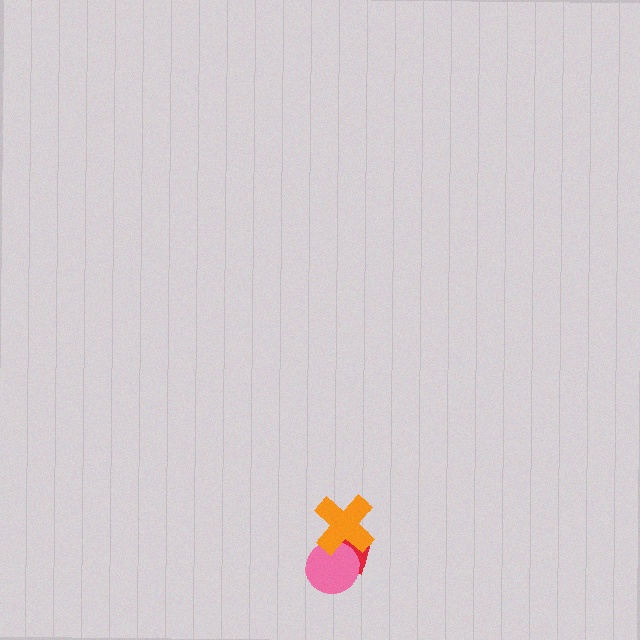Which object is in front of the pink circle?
The orange cross is in front of the pink circle.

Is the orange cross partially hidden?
No, no other shape covers it.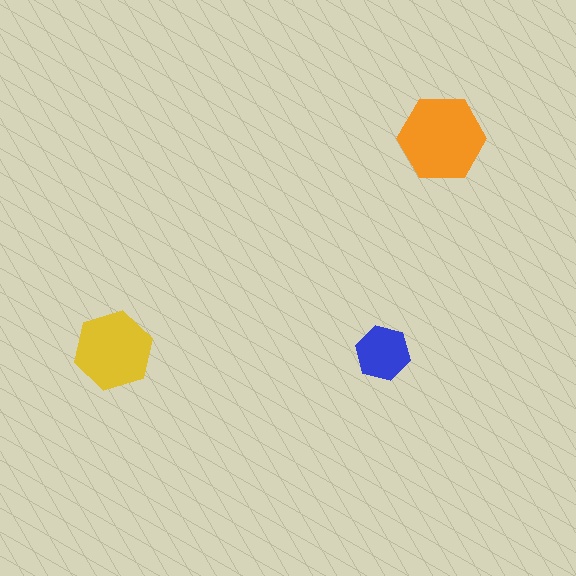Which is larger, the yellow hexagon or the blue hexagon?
The yellow one.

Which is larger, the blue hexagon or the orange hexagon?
The orange one.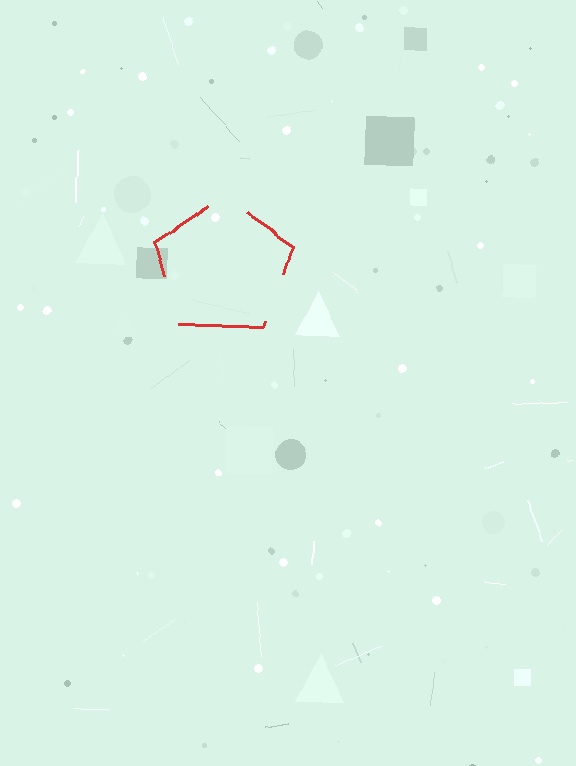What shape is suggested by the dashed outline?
The dashed outline suggests a pentagon.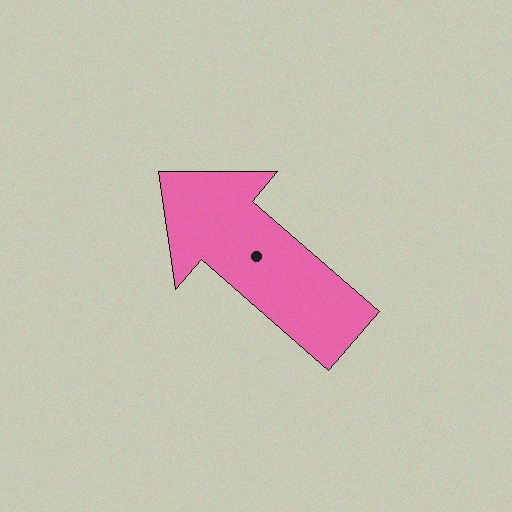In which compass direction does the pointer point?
Northwest.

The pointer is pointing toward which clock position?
Roughly 10 o'clock.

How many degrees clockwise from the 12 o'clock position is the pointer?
Approximately 311 degrees.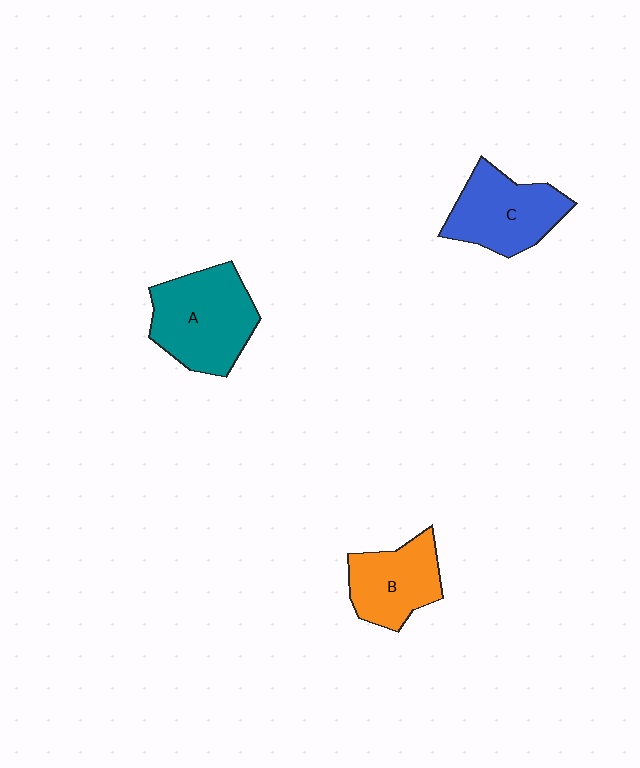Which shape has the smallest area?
Shape B (orange).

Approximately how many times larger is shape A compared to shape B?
Approximately 1.4 times.